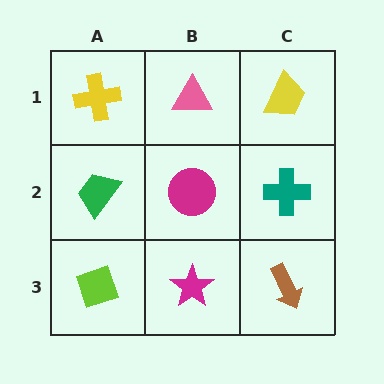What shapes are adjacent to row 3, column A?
A green trapezoid (row 2, column A), a magenta star (row 3, column B).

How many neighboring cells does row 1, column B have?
3.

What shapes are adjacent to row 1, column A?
A green trapezoid (row 2, column A), a pink triangle (row 1, column B).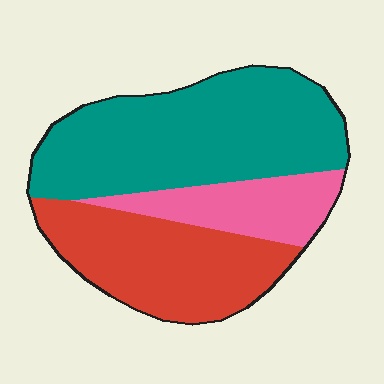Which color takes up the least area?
Pink, at roughly 15%.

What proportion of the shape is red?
Red covers around 35% of the shape.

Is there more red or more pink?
Red.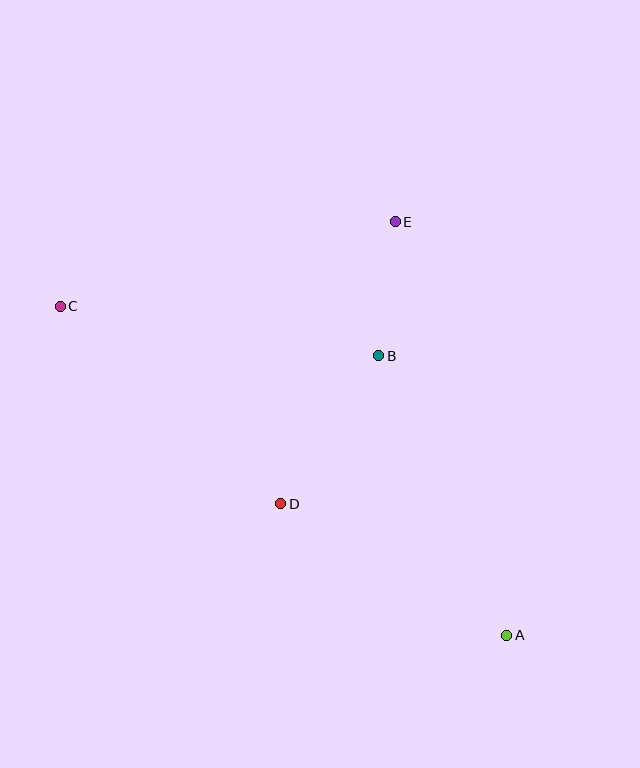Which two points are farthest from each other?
Points A and C are farthest from each other.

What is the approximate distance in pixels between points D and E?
The distance between D and E is approximately 304 pixels.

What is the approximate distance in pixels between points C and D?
The distance between C and D is approximately 296 pixels.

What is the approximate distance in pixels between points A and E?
The distance between A and E is approximately 428 pixels.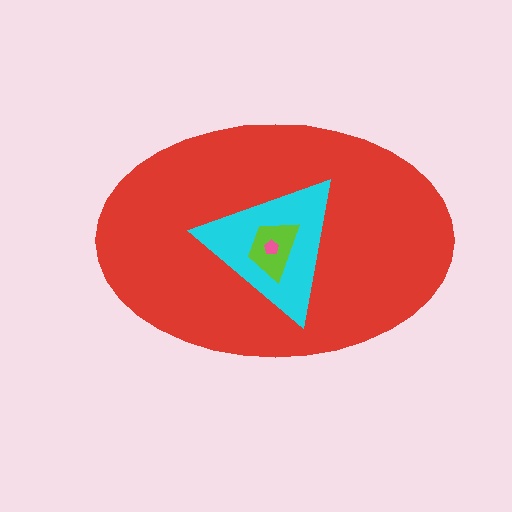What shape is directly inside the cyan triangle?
The lime trapezoid.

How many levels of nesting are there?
4.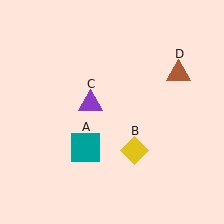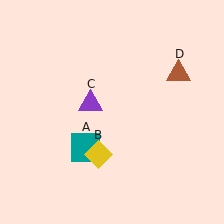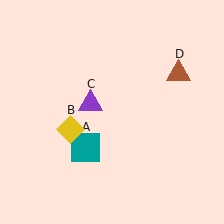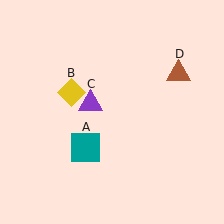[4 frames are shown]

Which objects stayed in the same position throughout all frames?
Teal square (object A) and purple triangle (object C) and brown triangle (object D) remained stationary.